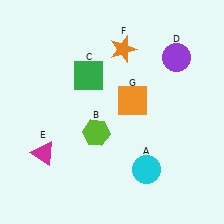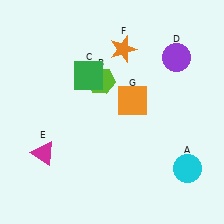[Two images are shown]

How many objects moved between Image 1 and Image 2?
2 objects moved between the two images.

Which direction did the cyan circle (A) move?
The cyan circle (A) moved right.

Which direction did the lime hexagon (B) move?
The lime hexagon (B) moved up.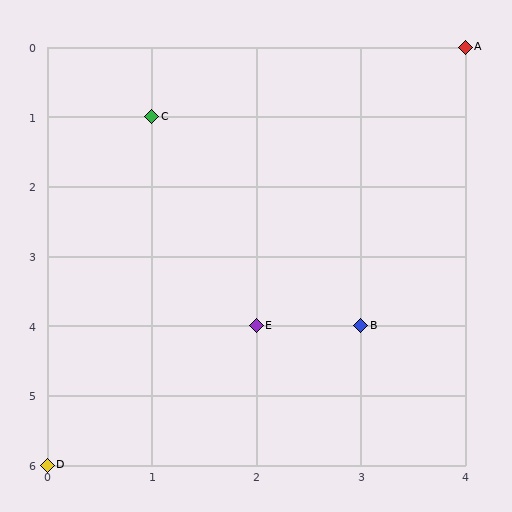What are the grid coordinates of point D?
Point D is at grid coordinates (0, 6).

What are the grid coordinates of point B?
Point B is at grid coordinates (3, 4).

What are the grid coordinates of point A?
Point A is at grid coordinates (4, 0).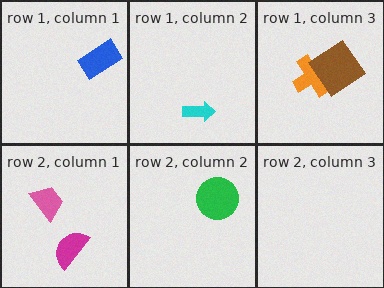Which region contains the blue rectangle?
The row 1, column 1 region.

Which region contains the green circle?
The row 2, column 2 region.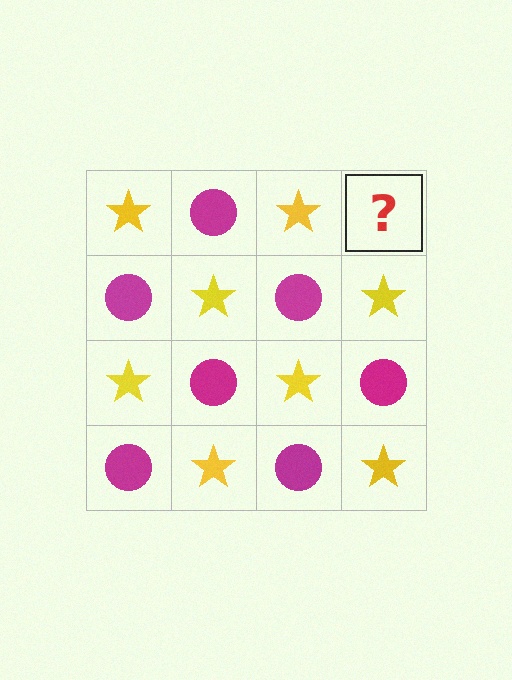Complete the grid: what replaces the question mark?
The question mark should be replaced with a magenta circle.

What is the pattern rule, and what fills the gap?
The rule is that it alternates yellow star and magenta circle in a checkerboard pattern. The gap should be filled with a magenta circle.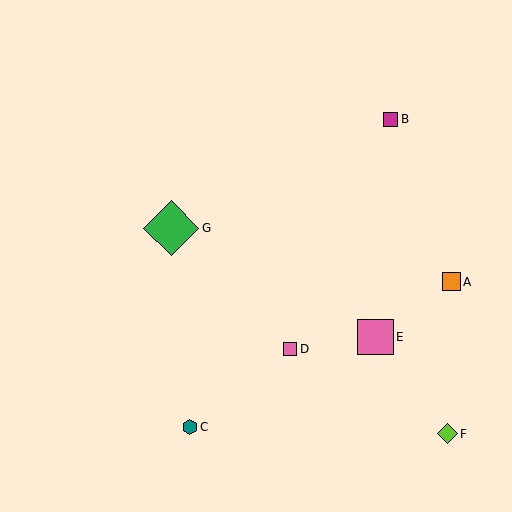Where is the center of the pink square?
The center of the pink square is at (290, 349).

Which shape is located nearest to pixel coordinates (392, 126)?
The magenta square (labeled B) at (391, 119) is nearest to that location.